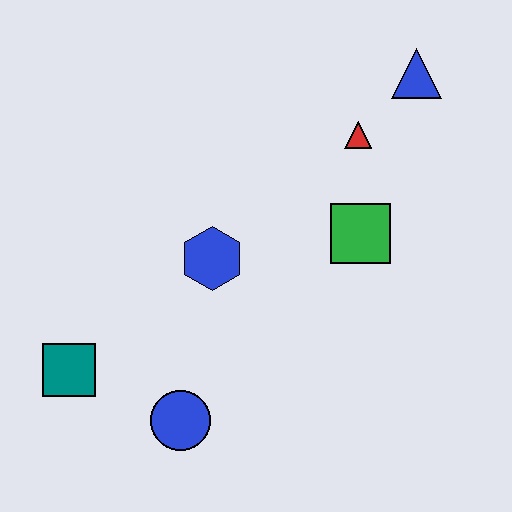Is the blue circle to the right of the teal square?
Yes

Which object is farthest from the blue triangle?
The teal square is farthest from the blue triangle.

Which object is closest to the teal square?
The blue circle is closest to the teal square.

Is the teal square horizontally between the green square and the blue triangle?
No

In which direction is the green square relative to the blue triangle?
The green square is below the blue triangle.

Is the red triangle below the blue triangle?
Yes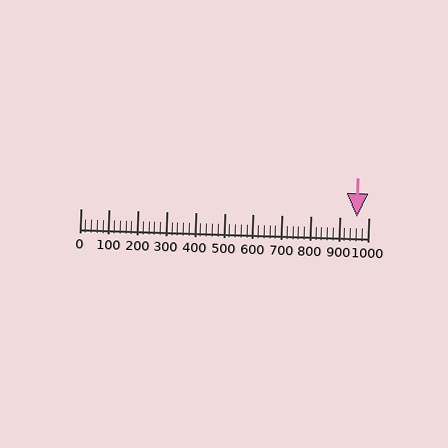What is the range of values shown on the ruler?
The ruler shows values from 0 to 1000.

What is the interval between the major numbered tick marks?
The major tick marks are spaced 100 units apart.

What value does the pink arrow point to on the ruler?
The pink arrow points to approximately 959.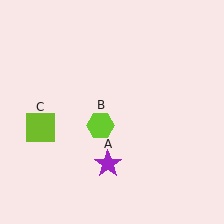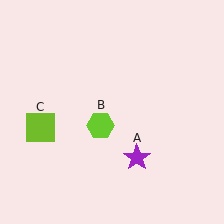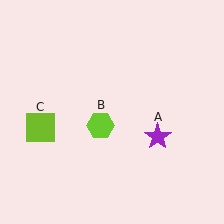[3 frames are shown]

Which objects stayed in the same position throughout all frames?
Lime hexagon (object B) and lime square (object C) remained stationary.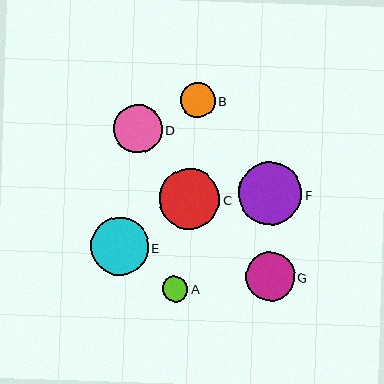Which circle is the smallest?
Circle A is the smallest with a size of approximately 25 pixels.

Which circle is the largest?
Circle F is the largest with a size of approximately 63 pixels.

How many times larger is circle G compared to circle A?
Circle G is approximately 1.9 times the size of circle A.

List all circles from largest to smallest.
From largest to smallest: F, C, E, G, D, B, A.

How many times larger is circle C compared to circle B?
Circle C is approximately 1.7 times the size of circle B.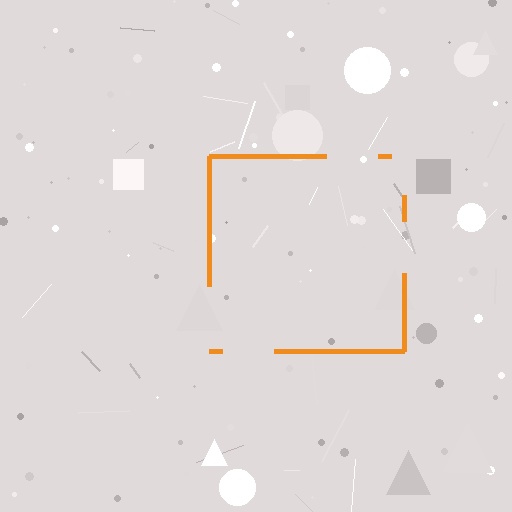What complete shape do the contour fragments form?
The contour fragments form a square.